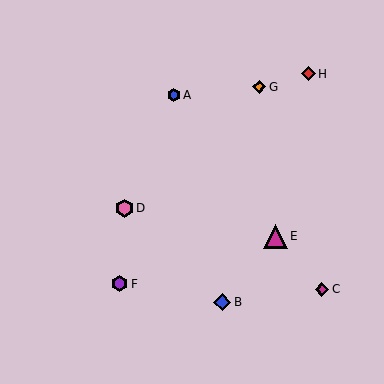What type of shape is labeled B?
Shape B is a blue diamond.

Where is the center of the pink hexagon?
The center of the pink hexagon is at (124, 208).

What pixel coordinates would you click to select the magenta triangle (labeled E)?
Click at (275, 236) to select the magenta triangle E.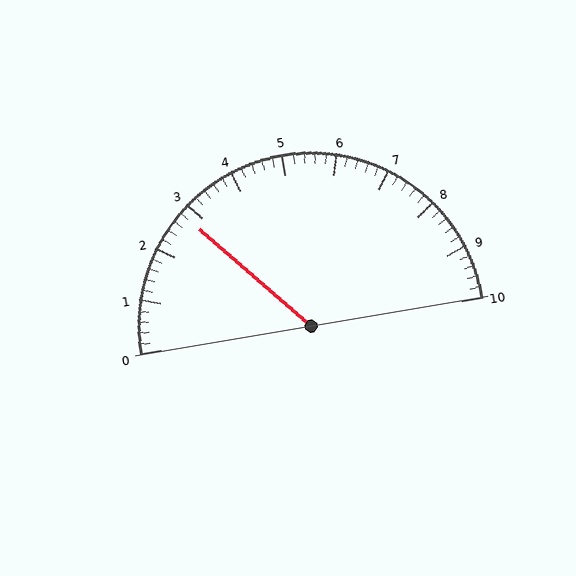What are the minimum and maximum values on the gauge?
The gauge ranges from 0 to 10.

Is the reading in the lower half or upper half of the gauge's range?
The reading is in the lower half of the range (0 to 10).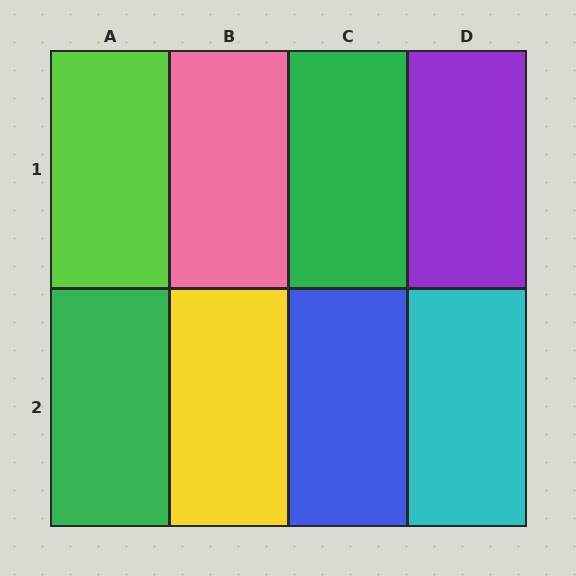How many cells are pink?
1 cell is pink.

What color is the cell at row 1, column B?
Pink.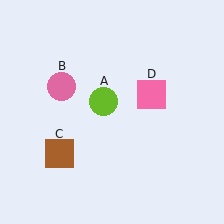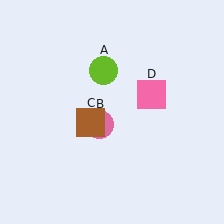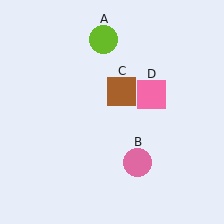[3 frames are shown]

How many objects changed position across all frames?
3 objects changed position: lime circle (object A), pink circle (object B), brown square (object C).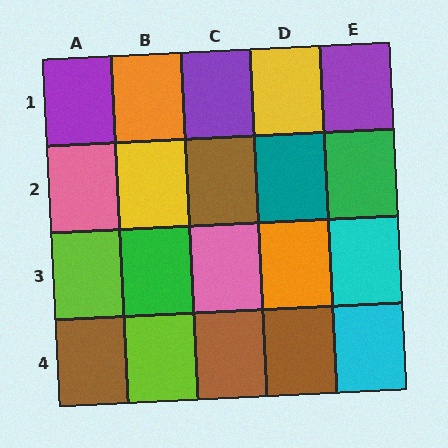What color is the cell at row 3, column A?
Lime.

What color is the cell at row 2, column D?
Teal.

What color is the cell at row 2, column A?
Pink.